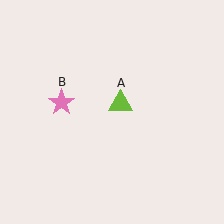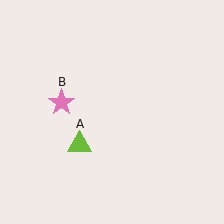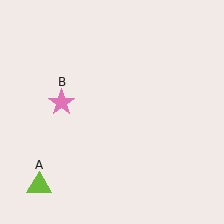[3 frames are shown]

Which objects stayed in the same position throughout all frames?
Pink star (object B) remained stationary.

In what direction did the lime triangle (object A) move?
The lime triangle (object A) moved down and to the left.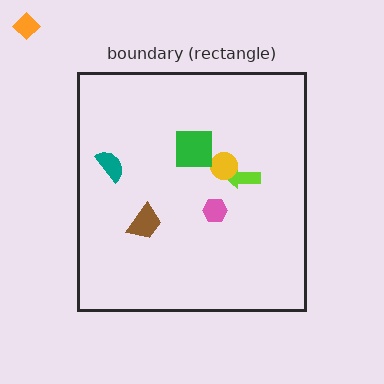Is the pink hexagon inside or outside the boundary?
Inside.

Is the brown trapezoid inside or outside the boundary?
Inside.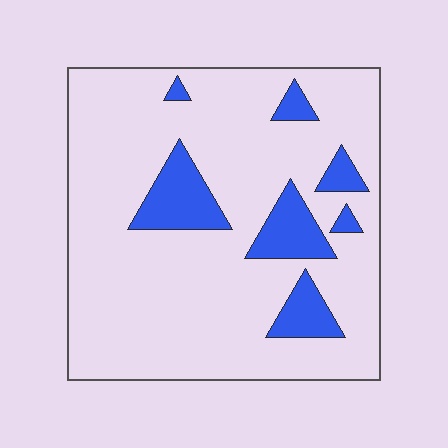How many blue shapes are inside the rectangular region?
7.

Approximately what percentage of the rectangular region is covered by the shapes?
Approximately 15%.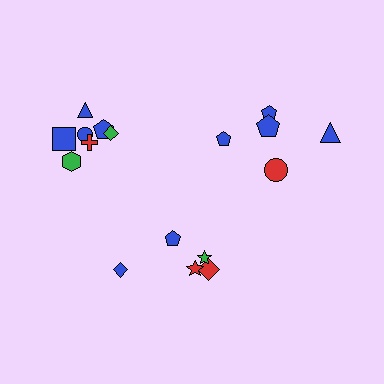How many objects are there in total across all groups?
There are 17 objects.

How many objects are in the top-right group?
There are 5 objects.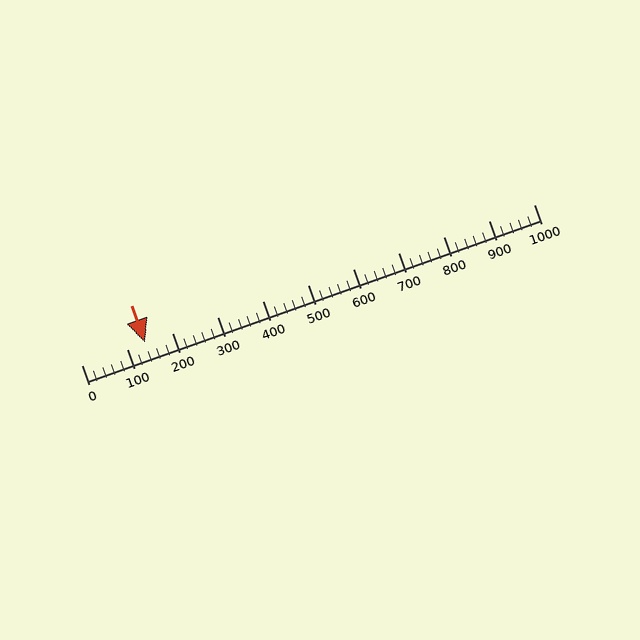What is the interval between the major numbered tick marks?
The major tick marks are spaced 100 units apart.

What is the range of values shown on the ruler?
The ruler shows values from 0 to 1000.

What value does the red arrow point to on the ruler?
The red arrow points to approximately 140.